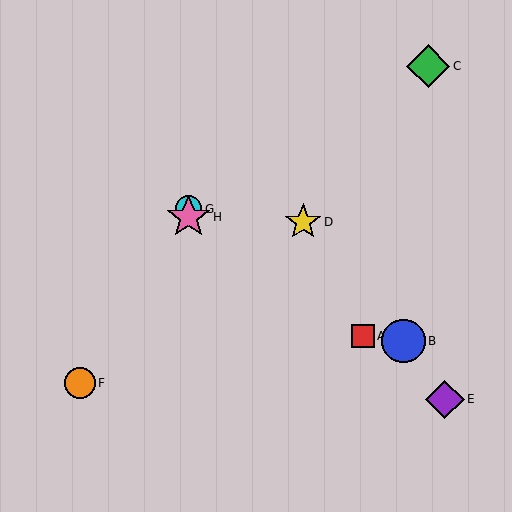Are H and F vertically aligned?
No, H is at x≈189 and F is at x≈80.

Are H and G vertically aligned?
Yes, both are at x≈189.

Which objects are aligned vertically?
Objects G, H are aligned vertically.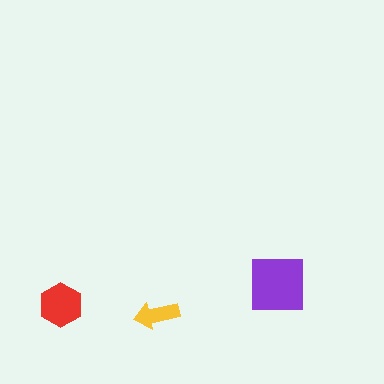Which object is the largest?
The purple square.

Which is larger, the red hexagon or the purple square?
The purple square.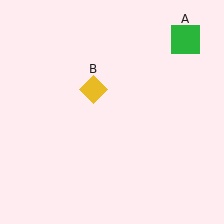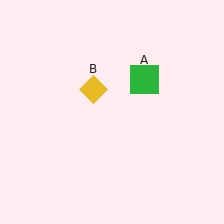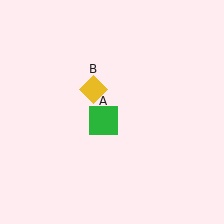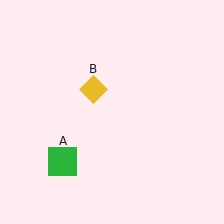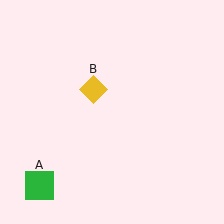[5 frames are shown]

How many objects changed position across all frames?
1 object changed position: green square (object A).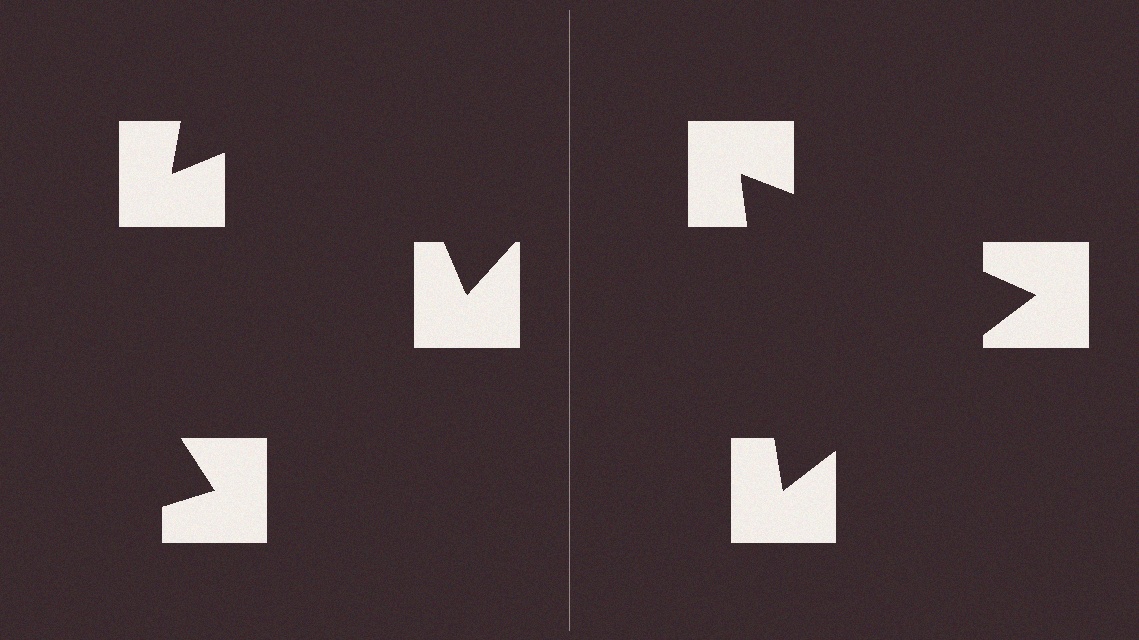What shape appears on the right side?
An illusory triangle.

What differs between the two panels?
The notched squares are positioned identically on both sides; only the wedge orientations differ. On the right they align to a triangle; on the left they are misaligned.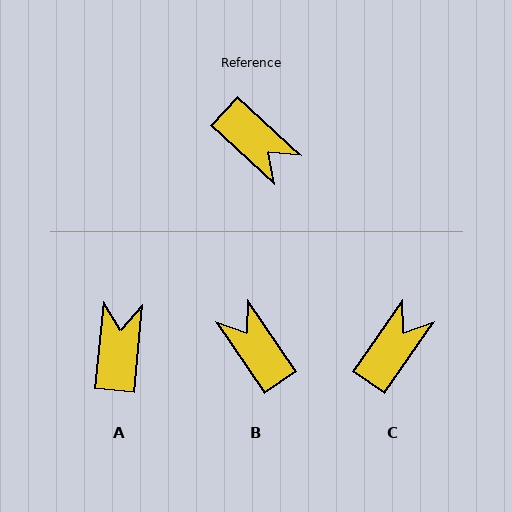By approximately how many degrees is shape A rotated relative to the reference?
Approximately 127 degrees counter-clockwise.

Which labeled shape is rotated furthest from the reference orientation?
B, about 167 degrees away.